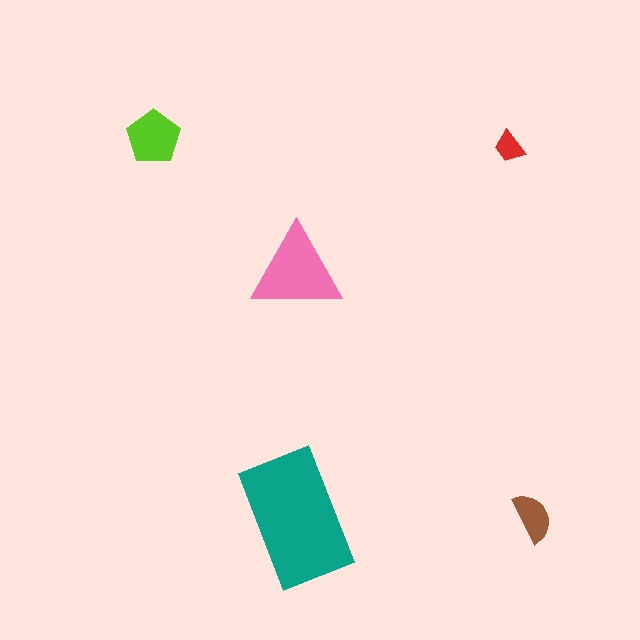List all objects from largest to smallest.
The teal rectangle, the pink triangle, the lime pentagon, the brown semicircle, the red trapezoid.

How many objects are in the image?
There are 5 objects in the image.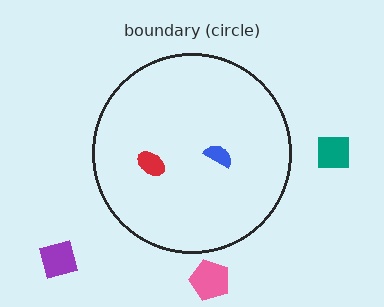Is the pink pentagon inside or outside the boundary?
Outside.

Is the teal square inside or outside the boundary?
Outside.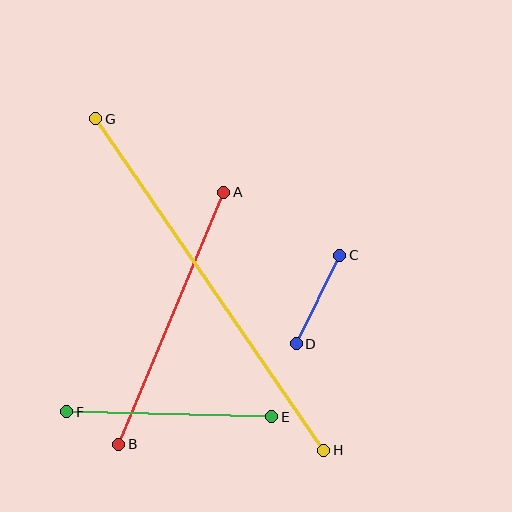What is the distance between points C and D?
The distance is approximately 99 pixels.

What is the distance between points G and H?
The distance is approximately 403 pixels.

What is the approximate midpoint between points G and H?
The midpoint is at approximately (210, 284) pixels.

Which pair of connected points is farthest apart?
Points G and H are farthest apart.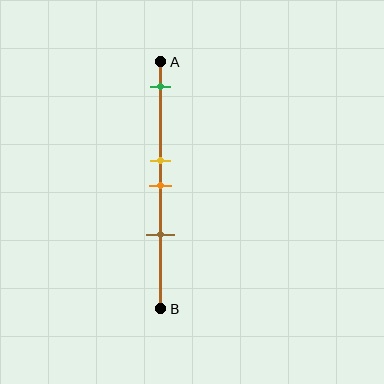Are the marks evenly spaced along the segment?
No, the marks are not evenly spaced.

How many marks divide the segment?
There are 4 marks dividing the segment.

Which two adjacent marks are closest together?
The yellow and orange marks are the closest adjacent pair.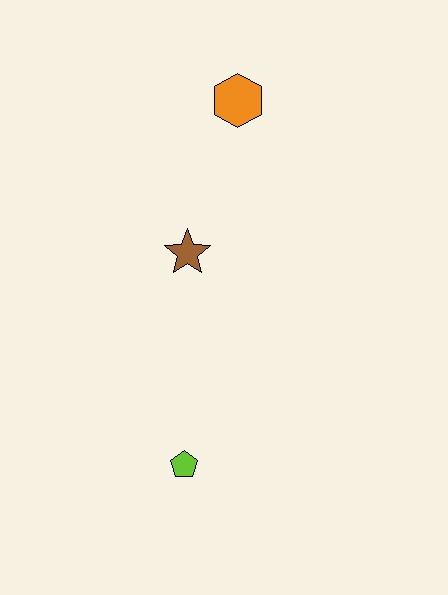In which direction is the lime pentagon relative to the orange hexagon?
The lime pentagon is below the orange hexagon.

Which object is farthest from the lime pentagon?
The orange hexagon is farthest from the lime pentagon.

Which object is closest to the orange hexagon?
The brown star is closest to the orange hexagon.